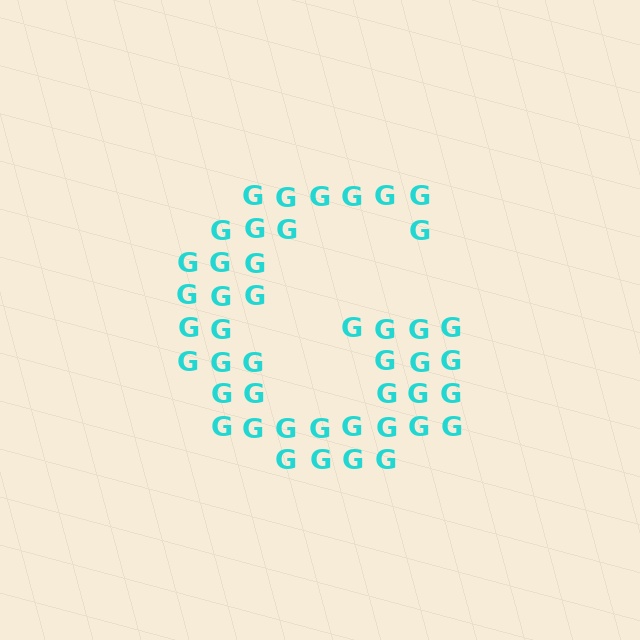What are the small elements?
The small elements are letter G's.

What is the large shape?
The large shape is the letter G.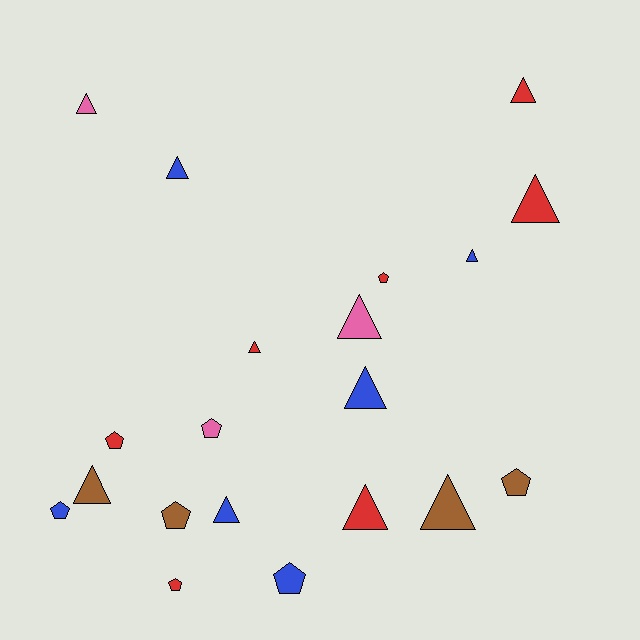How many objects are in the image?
There are 20 objects.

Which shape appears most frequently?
Triangle, with 12 objects.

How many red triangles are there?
There are 4 red triangles.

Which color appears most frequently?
Red, with 7 objects.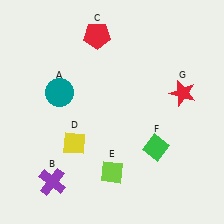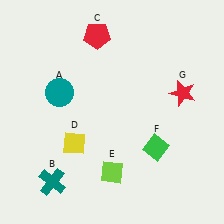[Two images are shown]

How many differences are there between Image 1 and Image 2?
There is 1 difference between the two images.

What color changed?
The cross (B) changed from purple in Image 1 to teal in Image 2.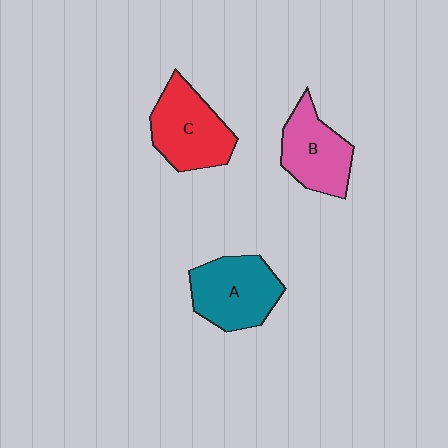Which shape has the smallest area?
Shape B (pink).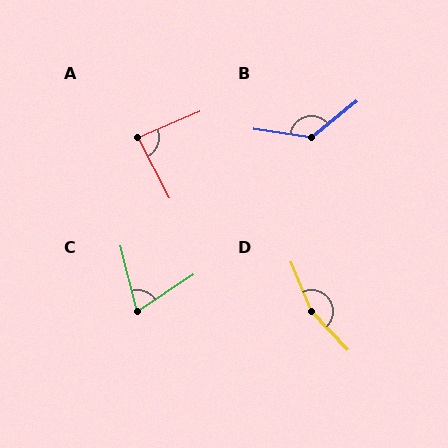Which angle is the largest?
D, at approximately 159 degrees.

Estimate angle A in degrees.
Approximately 85 degrees.